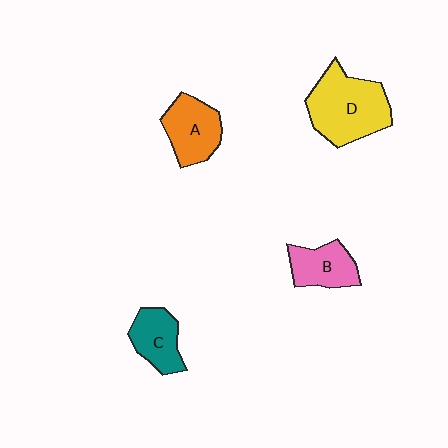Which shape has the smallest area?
Shape C (teal).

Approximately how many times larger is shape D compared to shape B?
Approximately 1.8 times.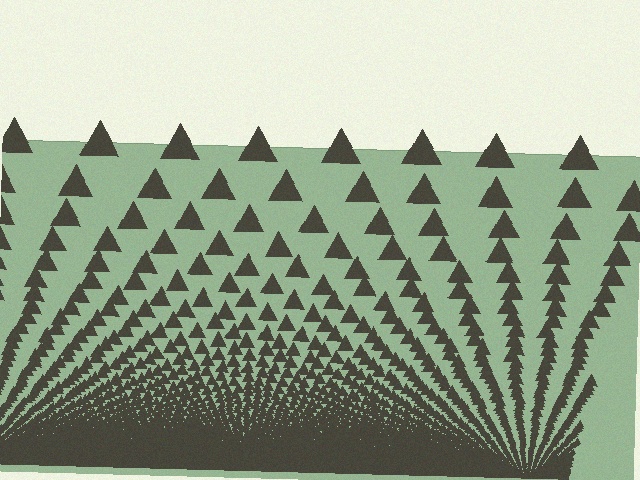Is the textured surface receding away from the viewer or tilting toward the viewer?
The surface appears to tilt toward the viewer. Texture elements get larger and sparser toward the top.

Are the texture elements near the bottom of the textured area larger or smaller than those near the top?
Smaller. The gradient is inverted — elements near the bottom are smaller and denser.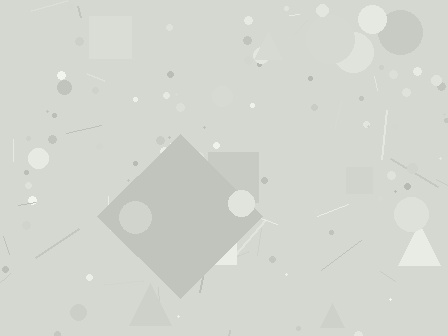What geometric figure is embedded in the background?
A diamond is embedded in the background.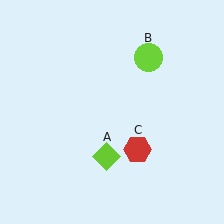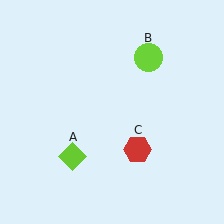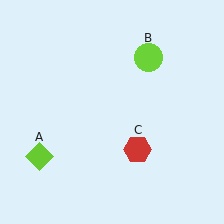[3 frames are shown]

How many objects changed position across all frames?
1 object changed position: lime diamond (object A).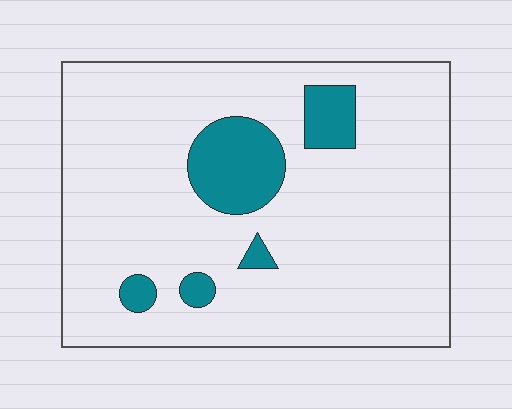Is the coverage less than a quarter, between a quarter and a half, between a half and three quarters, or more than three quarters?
Less than a quarter.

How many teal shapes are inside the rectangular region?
5.